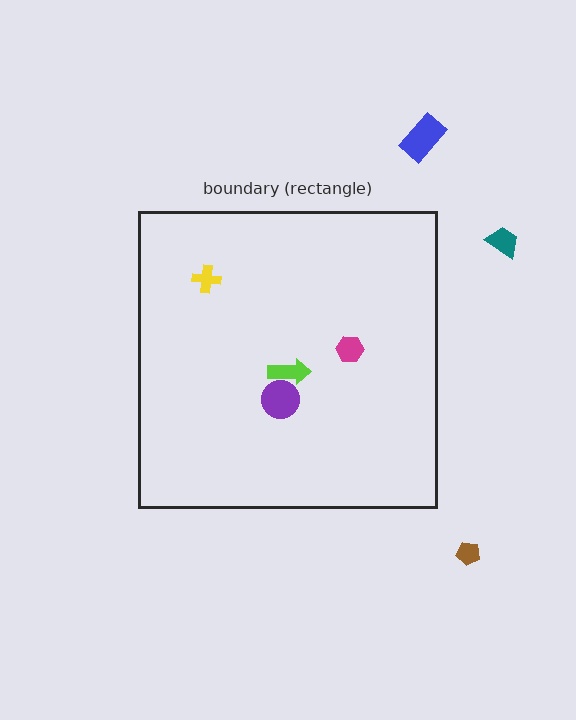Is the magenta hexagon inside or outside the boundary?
Inside.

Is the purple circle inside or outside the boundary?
Inside.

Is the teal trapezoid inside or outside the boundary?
Outside.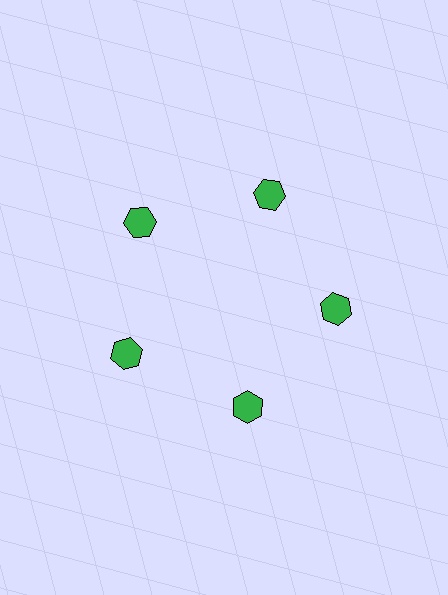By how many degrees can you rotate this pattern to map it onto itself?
The pattern maps onto itself every 72 degrees of rotation.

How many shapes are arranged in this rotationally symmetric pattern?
There are 5 shapes, arranged in 5 groups of 1.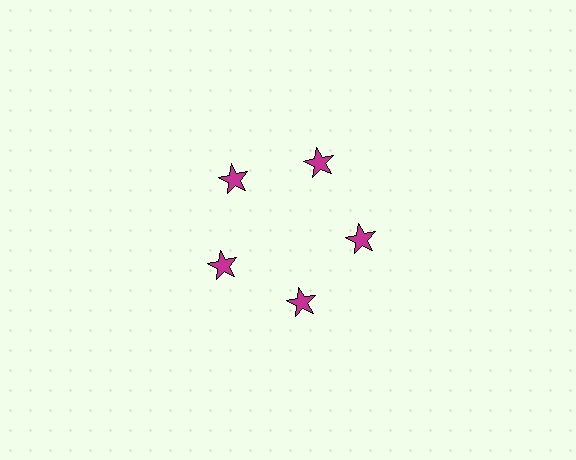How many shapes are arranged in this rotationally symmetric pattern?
There are 5 shapes, arranged in 5 groups of 1.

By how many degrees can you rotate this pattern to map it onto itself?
The pattern maps onto itself every 72 degrees of rotation.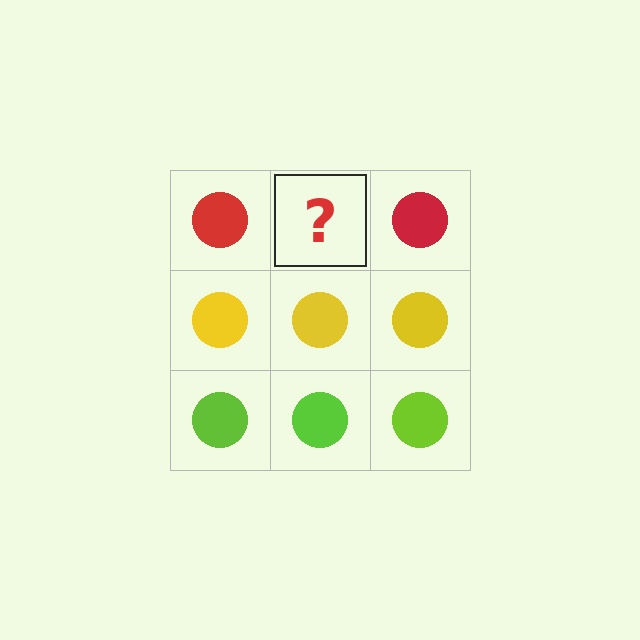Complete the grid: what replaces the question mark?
The question mark should be replaced with a red circle.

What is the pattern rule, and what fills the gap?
The rule is that each row has a consistent color. The gap should be filled with a red circle.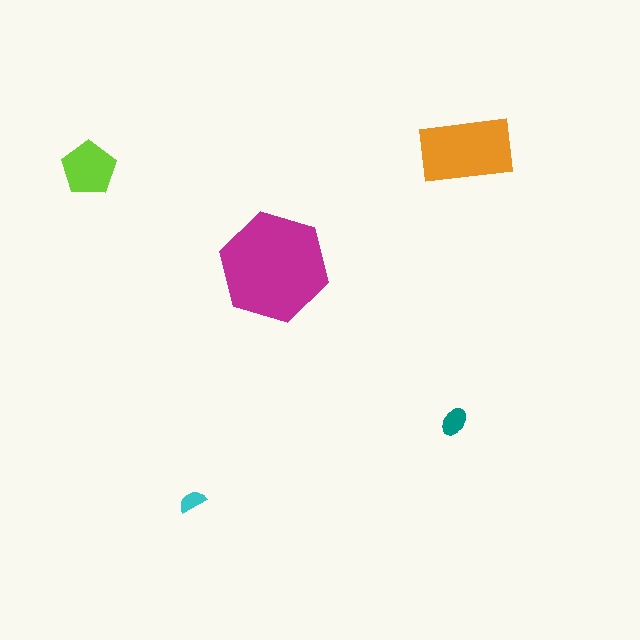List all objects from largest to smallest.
The magenta hexagon, the orange rectangle, the lime pentagon, the teal ellipse, the cyan semicircle.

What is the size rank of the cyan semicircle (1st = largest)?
5th.